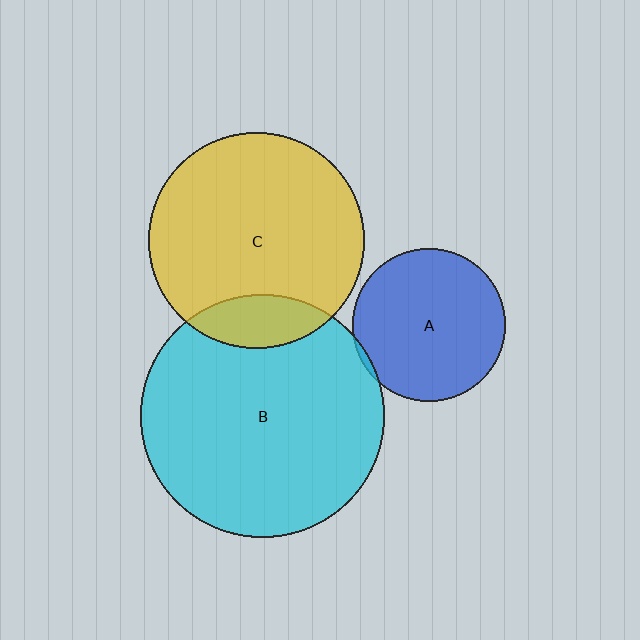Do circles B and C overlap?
Yes.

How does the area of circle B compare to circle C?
Approximately 1.3 times.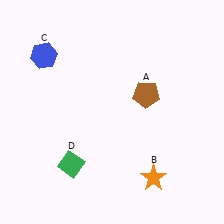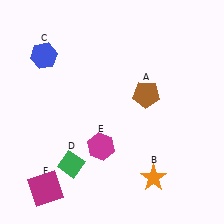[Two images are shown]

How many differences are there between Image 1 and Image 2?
There are 2 differences between the two images.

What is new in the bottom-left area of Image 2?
A magenta square (F) was added in the bottom-left area of Image 2.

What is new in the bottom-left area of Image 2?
A magenta hexagon (E) was added in the bottom-left area of Image 2.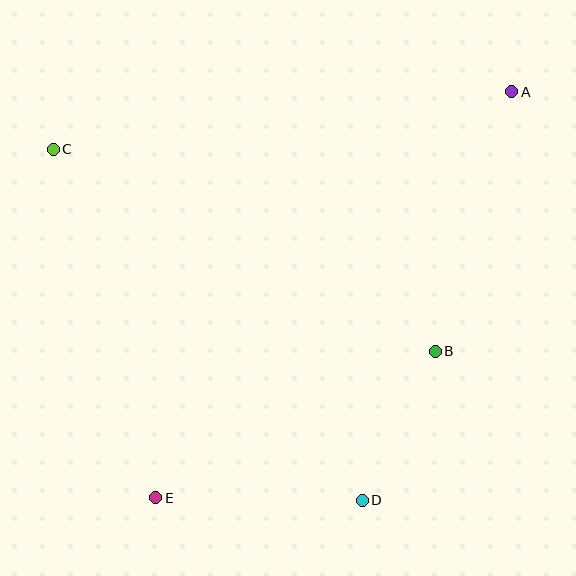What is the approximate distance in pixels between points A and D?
The distance between A and D is approximately 435 pixels.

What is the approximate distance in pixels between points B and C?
The distance between B and C is approximately 432 pixels.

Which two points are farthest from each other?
Points A and E are farthest from each other.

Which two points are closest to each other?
Points B and D are closest to each other.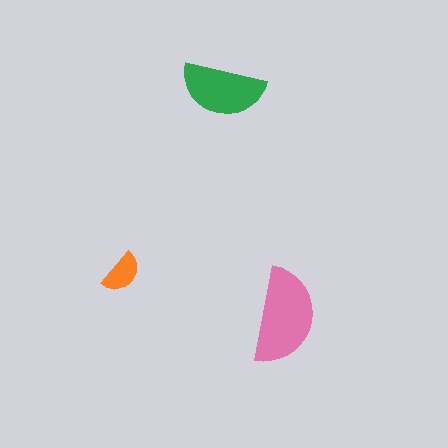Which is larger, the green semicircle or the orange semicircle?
The green one.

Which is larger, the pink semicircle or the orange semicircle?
The pink one.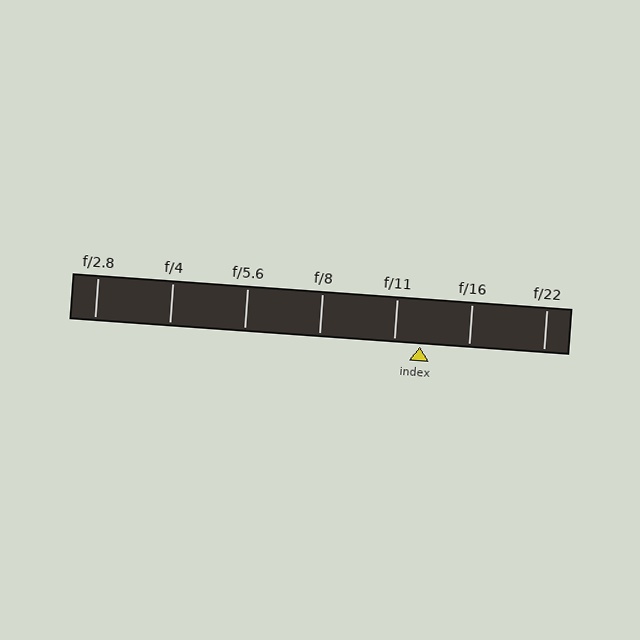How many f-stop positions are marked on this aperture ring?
There are 7 f-stop positions marked.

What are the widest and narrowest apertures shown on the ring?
The widest aperture shown is f/2.8 and the narrowest is f/22.